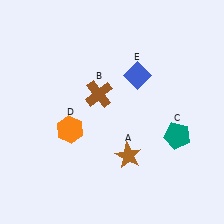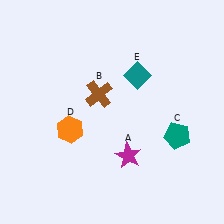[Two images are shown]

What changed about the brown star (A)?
In Image 1, A is brown. In Image 2, it changed to magenta.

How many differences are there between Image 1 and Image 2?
There are 2 differences between the two images.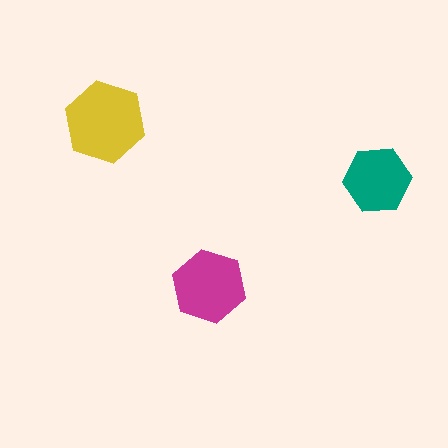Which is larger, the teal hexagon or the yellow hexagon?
The yellow one.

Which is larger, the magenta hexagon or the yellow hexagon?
The yellow one.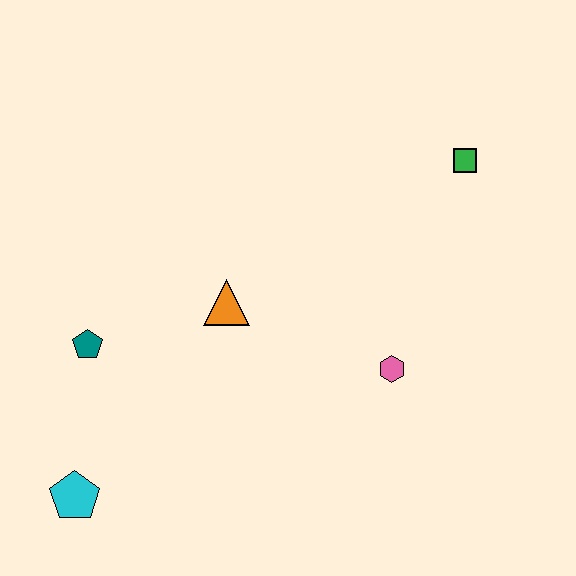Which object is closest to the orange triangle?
The teal pentagon is closest to the orange triangle.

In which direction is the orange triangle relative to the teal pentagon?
The orange triangle is to the right of the teal pentagon.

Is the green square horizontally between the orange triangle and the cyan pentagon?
No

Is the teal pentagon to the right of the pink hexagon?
No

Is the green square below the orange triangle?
No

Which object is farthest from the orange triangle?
The green square is farthest from the orange triangle.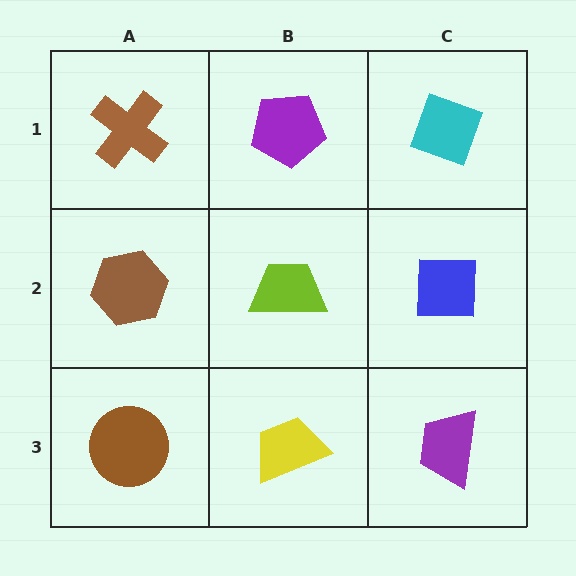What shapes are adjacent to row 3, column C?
A blue square (row 2, column C), a yellow trapezoid (row 3, column B).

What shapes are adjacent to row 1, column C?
A blue square (row 2, column C), a purple pentagon (row 1, column B).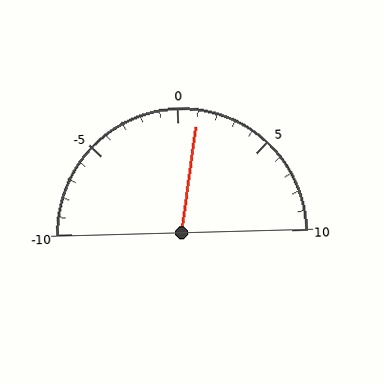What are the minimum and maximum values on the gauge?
The gauge ranges from -10 to 10.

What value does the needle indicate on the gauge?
The needle indicates approximately 1.